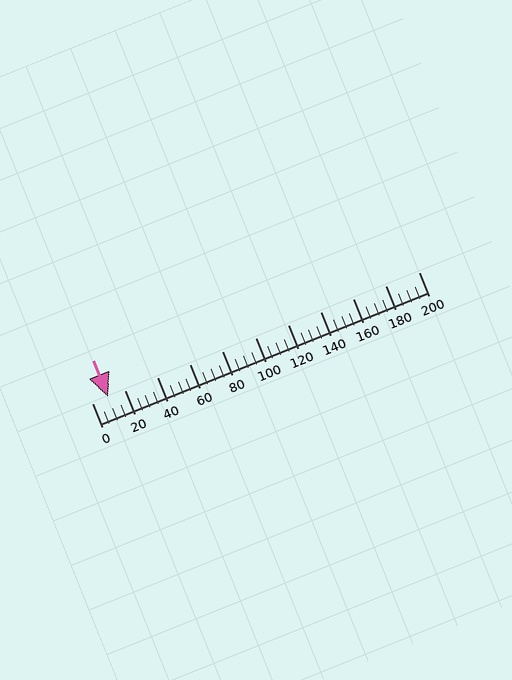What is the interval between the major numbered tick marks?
The major tick marks are spaced 20 units apart.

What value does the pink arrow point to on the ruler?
The pink arrow points to approximately 10.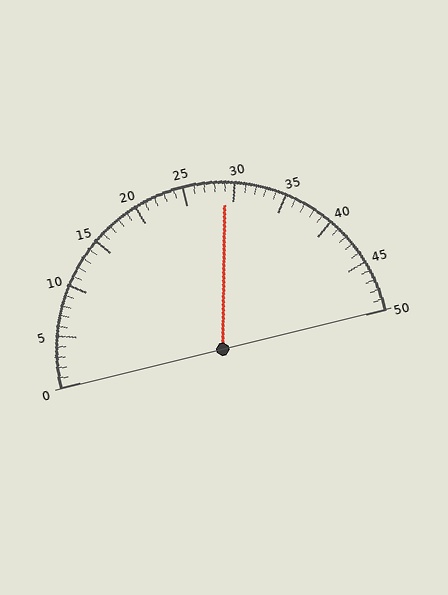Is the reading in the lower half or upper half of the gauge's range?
The reading is in the upper half of the range (0 to 50).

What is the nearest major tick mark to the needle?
The nearest major tick mark is 30.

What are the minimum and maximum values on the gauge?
The gauge ranges from 0 to 50.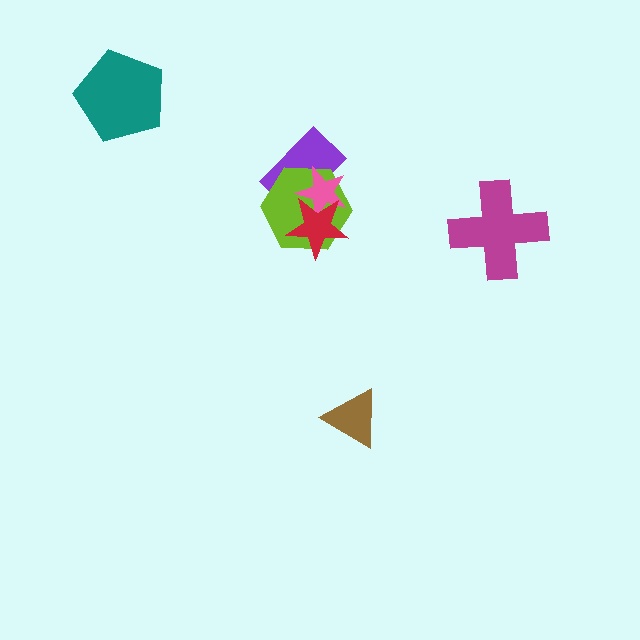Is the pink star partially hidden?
Yes, it is partially covered by another shape.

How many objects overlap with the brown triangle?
0 objects overlap with the brown triangle.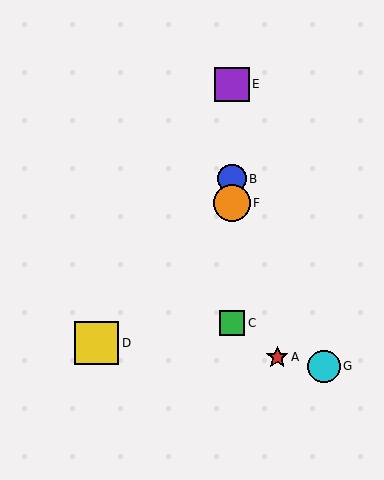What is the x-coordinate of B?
Object B is at x≈232.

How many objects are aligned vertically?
4 objects (B, C, E, F) are aligned vertically.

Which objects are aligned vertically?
Objects B, C, E, F are aligned vertically.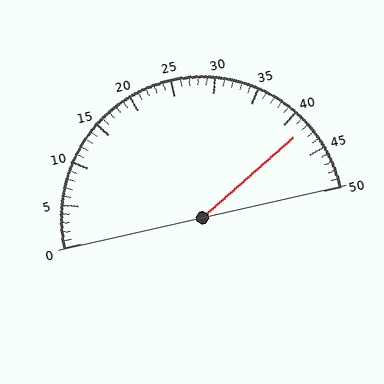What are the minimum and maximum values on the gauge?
The gauge ranges from 0 to 50.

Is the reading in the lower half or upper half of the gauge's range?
The reading is in the upper half of the range (0 to 50).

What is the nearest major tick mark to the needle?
The nearest major tick mark is 40.